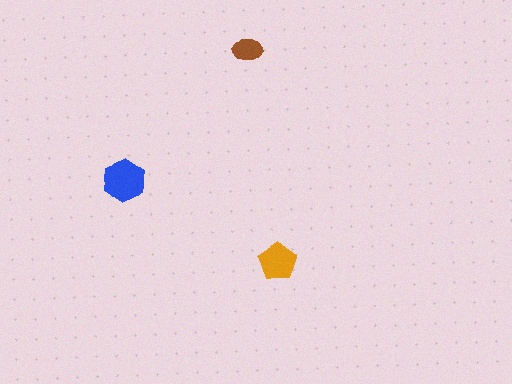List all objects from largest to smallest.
The blue hexagon, the orange pentagon, the brown ellipse.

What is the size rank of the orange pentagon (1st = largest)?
2nd.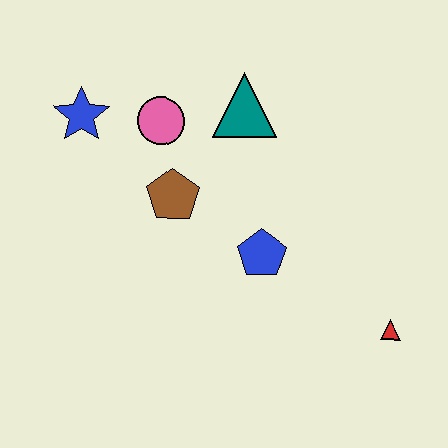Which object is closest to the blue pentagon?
The brown pentagon is closest to the blue pentagon.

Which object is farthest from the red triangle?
The blue star is farthest from the red triangle.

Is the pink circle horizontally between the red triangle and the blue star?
Yes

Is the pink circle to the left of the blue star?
No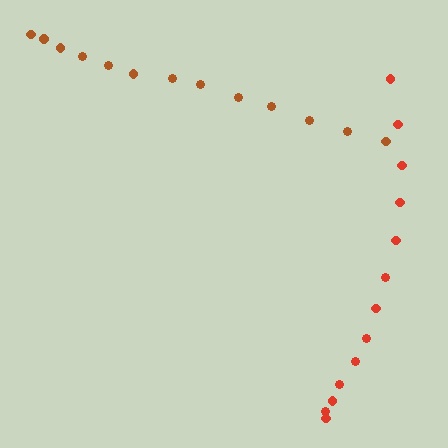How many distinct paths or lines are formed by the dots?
There are 2 distinct paths.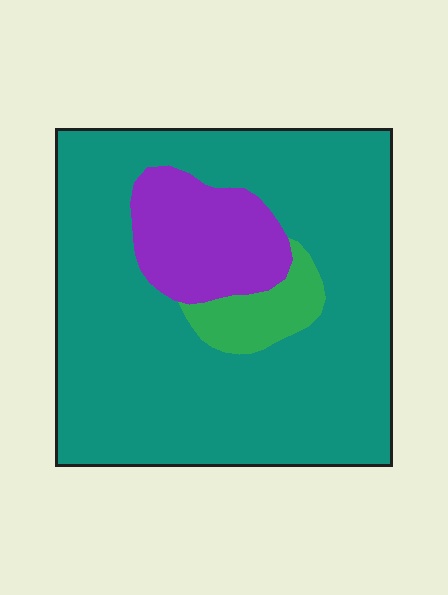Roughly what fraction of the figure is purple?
Purple takes up about one eighth (1/8) of the figure.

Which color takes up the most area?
Teal, at roughly 80%.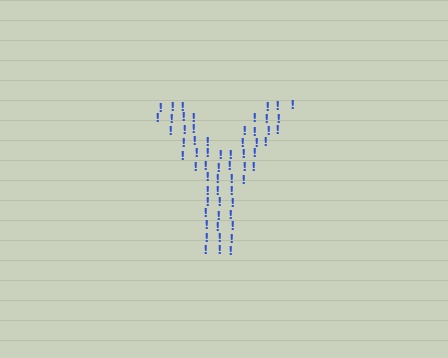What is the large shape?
The large shape is the letter Y.